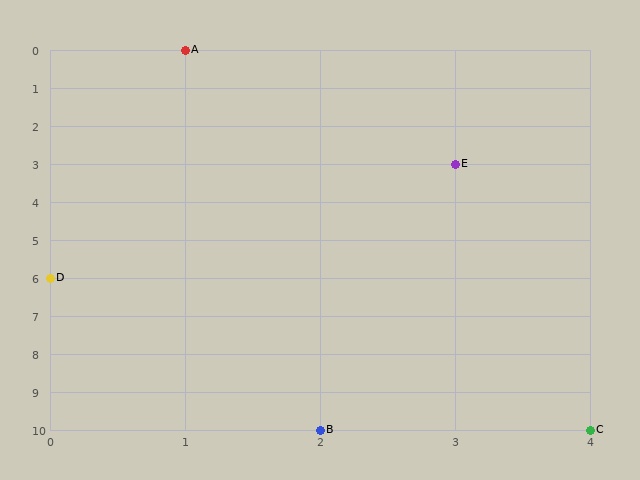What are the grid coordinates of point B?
Point B is at grid coordinates (2, 10).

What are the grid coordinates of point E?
Point E is at grid coordinates (3, 3).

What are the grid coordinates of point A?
Point A is at grid coordinates (1, 0).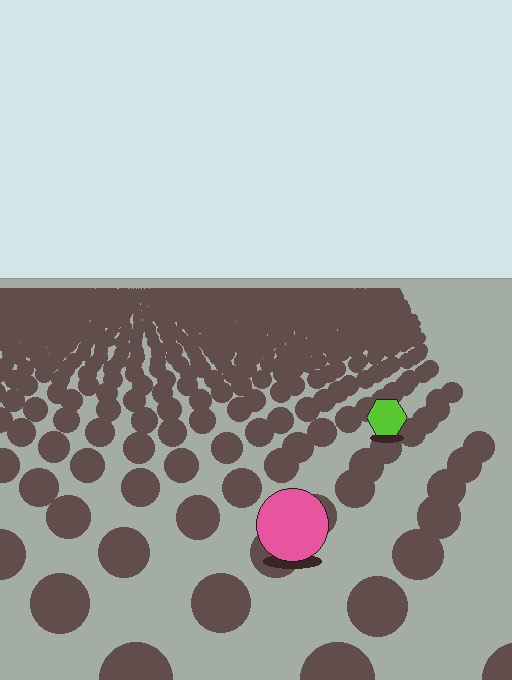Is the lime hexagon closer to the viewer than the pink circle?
No. The pink circle is closer — you can tell from the texture gradient: the ground texture is coarser near it.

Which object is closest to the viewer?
The pink circle is closest. The texture marks near it are larger and more spread out.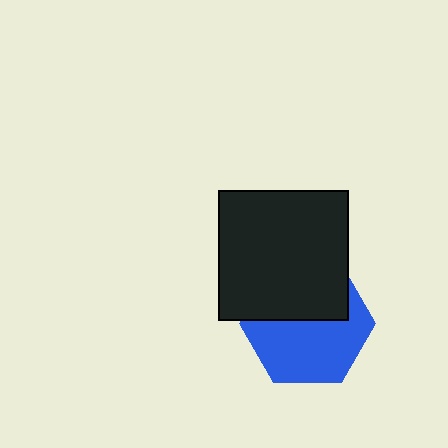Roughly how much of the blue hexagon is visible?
About half of it is visible (roughly 57%).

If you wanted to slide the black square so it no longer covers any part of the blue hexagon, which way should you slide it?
Slide it up — that is the most direct way to separate the two shapes.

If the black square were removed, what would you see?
You would see the complete blue hexagon.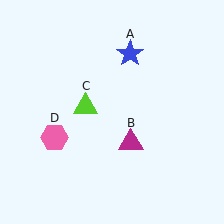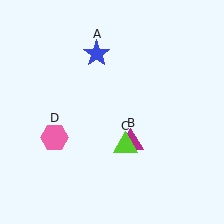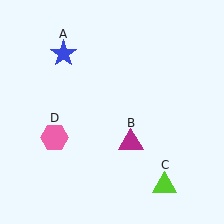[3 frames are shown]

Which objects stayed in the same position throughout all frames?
Magenta triangle (object B) and pink hexagon (object D) remained stationary.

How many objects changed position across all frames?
2 objects changed position: blue star (object A), lime triangle (object C).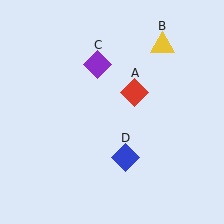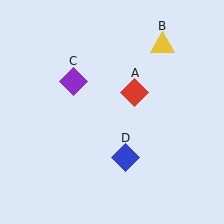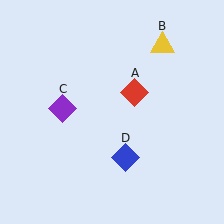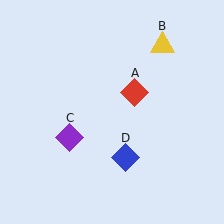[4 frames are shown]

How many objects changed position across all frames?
1 object changed position: purple diamond (object C).